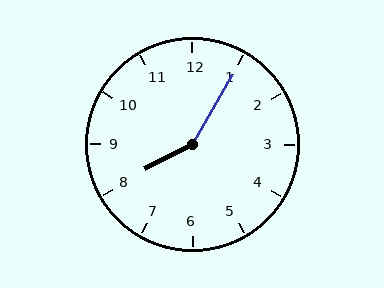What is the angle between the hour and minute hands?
Approximately 148 degrees.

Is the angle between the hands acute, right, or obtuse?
It is obtuse.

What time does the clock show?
8:05.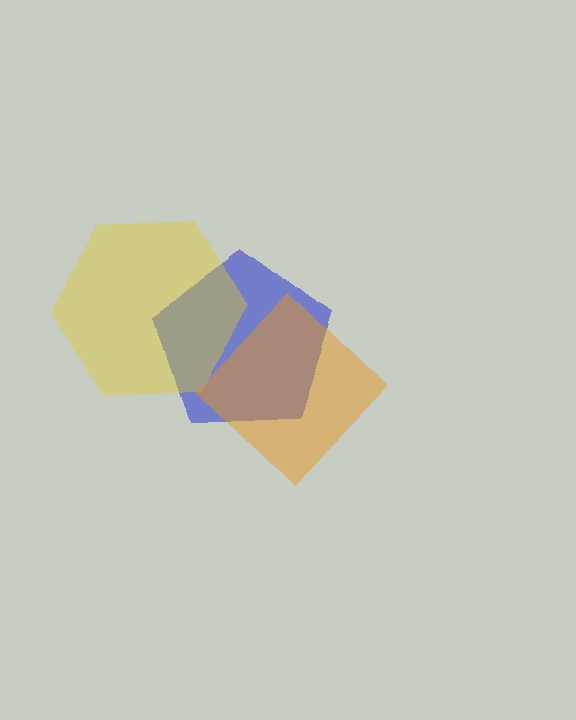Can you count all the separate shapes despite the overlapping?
Yes, there are 3 separate shapes.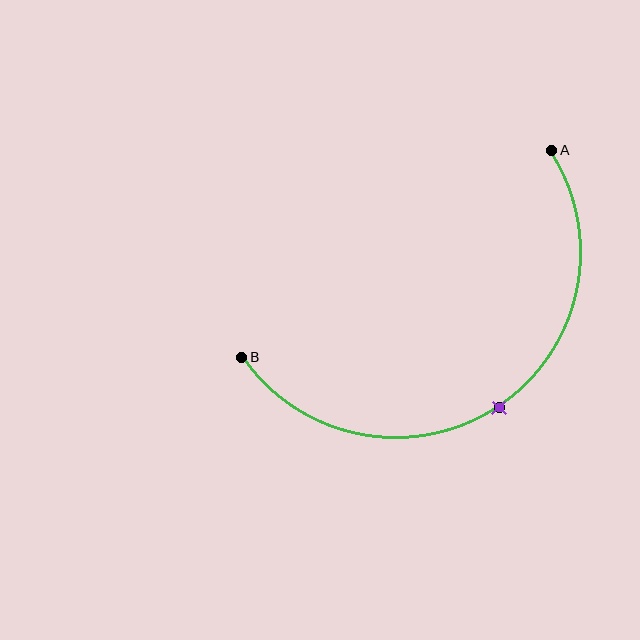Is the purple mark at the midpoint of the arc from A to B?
Yes. The purple mark lies on the arc at equal arc-length from both A and B — it is the arc midpoint.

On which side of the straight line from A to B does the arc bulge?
The arc bulges below and to the right of the straight line connecting A and B.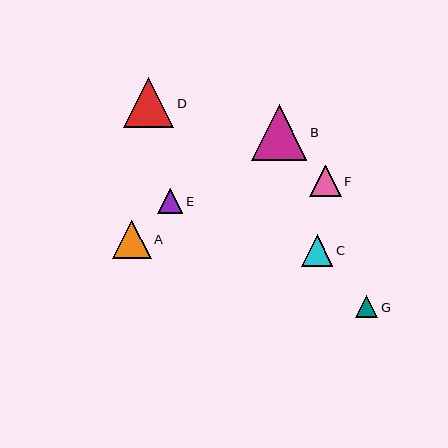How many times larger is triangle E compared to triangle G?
Triangle E is approximately 1.1 times the size of triangle G.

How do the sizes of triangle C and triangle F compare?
Triangle C and triangle F are approximately the same size.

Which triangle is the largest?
Triangle B is the largest with a size of approximately 55 pixels.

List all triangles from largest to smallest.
From largest to smallest: B, D, A, C, F, E, G.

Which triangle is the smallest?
Triangle G is the smallest with a size of approximately 22 pixels.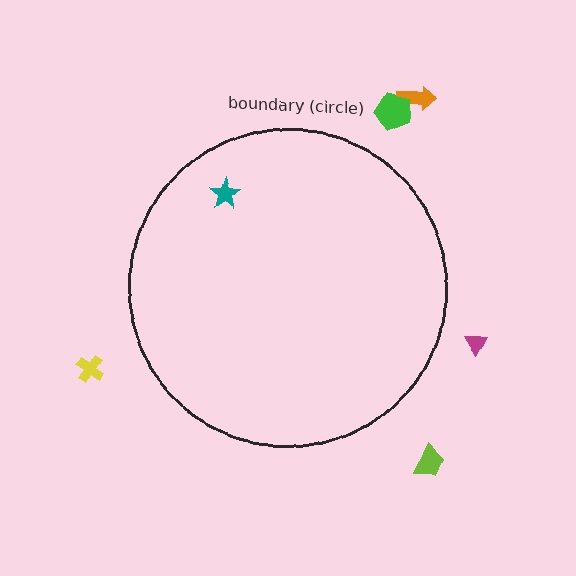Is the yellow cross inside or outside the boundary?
Outside.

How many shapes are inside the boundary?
1 inside, 5 outside.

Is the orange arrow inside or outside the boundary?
Outside.